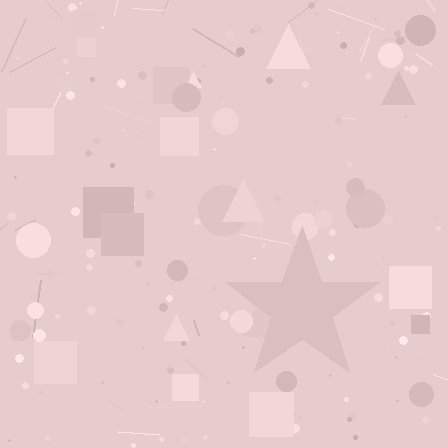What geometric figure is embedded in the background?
A star is embedded in the background.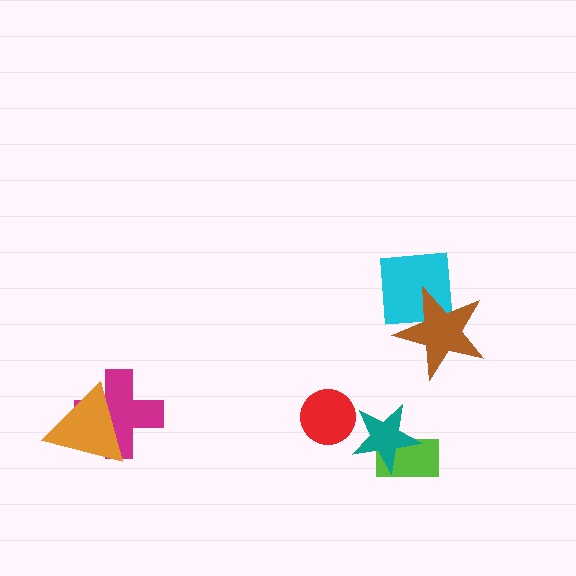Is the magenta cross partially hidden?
Yes, it is partially covered by another shape.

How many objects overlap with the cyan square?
1 object overlaps with the cyan square.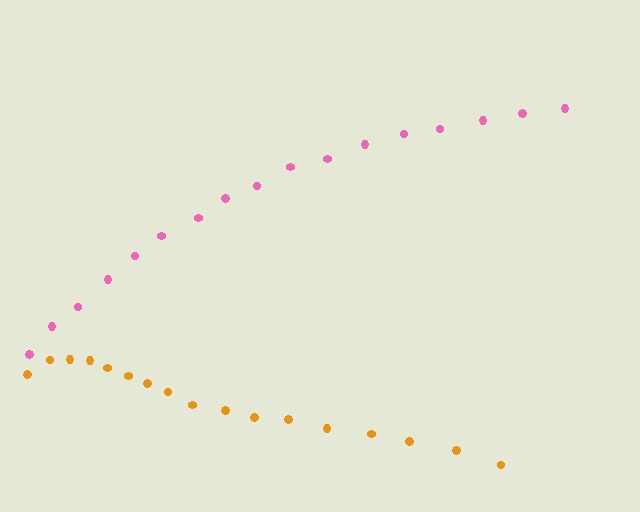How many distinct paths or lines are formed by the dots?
There are 2 distinct paths.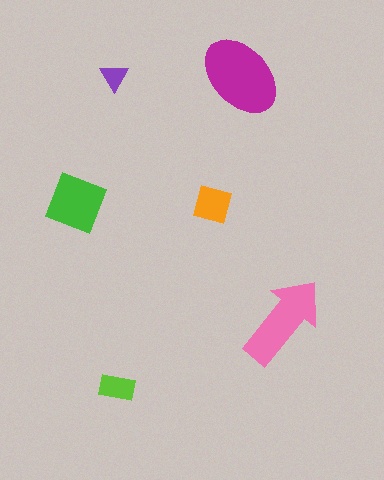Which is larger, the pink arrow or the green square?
The pink arrow.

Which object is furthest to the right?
The pink arrow is rightmost.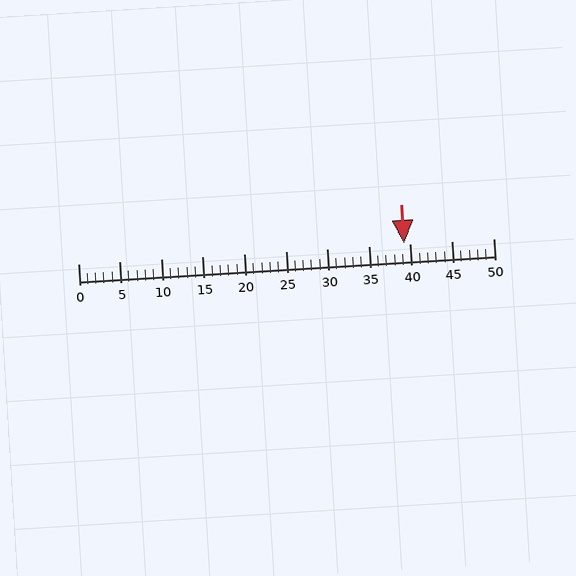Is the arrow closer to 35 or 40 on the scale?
The arrow is closer to 40.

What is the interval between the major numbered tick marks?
The major tick marks are spaced 5 units apart.